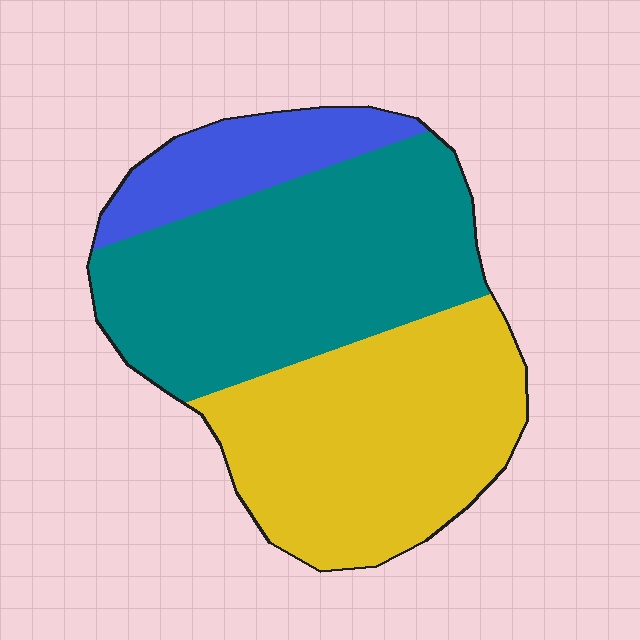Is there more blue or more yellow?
Yellow.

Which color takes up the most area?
Teal, at roughly 45%.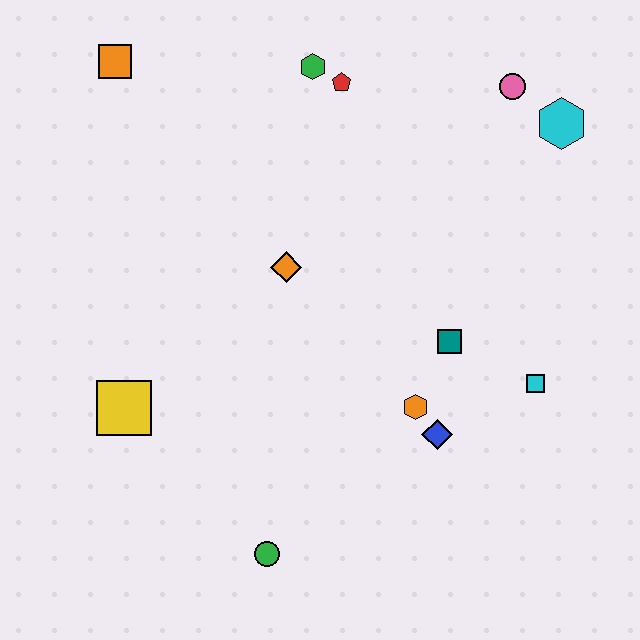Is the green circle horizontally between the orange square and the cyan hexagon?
Yes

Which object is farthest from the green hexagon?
The green circle is farthest from the green hexagon.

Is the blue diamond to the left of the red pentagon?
No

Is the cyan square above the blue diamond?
Yes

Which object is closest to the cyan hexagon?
The pink circle is closest to the cyan hexagon.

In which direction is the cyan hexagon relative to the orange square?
The cyan hexagon is to the right of the orange square.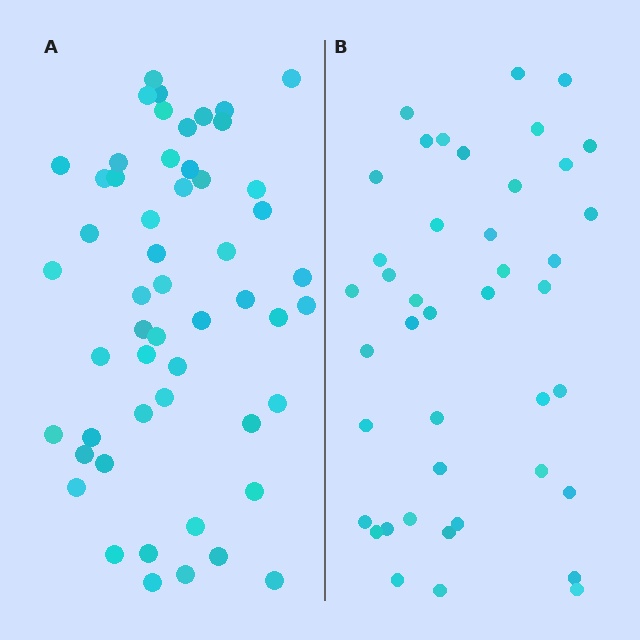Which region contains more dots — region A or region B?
Region A (the left region) has more dots.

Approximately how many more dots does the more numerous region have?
Region A has roughly 12 or so more dots than region B.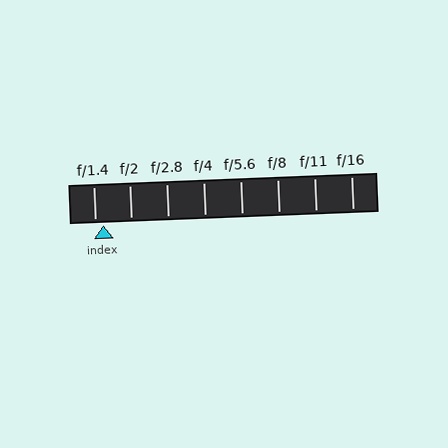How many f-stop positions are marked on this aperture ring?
There are 8 f-stop positions marked.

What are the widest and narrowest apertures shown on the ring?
The widest aperture shown is f/1.4 and the narrowest is f/16.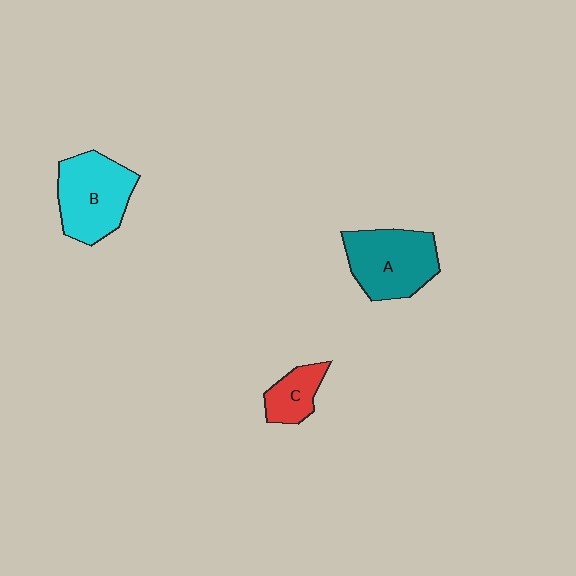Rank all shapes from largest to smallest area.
From largest to smallest: B (cyan), A (teal), C (red).